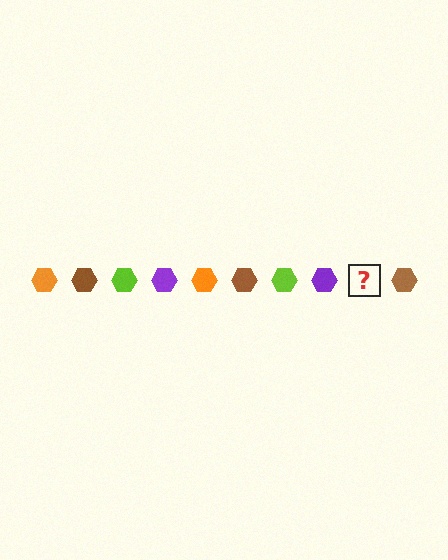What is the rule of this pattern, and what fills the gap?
The rule is that the pattern cycles through orange, brown, lime, purple hexagons. The gap should be filled with an orange hexagon.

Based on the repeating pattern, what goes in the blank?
The blank should be an orange hexagon.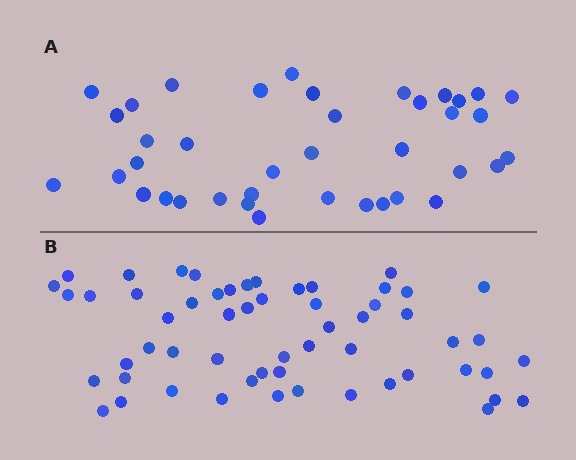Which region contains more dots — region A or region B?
Region B (the bottom region) has more dots.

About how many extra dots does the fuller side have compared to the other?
Region B has approximately 20 more dots than region A.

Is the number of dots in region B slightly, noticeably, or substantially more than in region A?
Region B has substantially more. The ratio is roughly 1.5 to 1.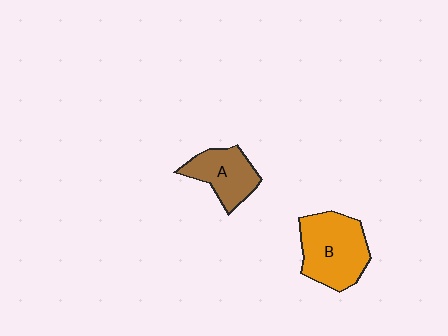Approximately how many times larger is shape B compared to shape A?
Approximately 1.5 times.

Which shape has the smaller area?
Shape A (brown).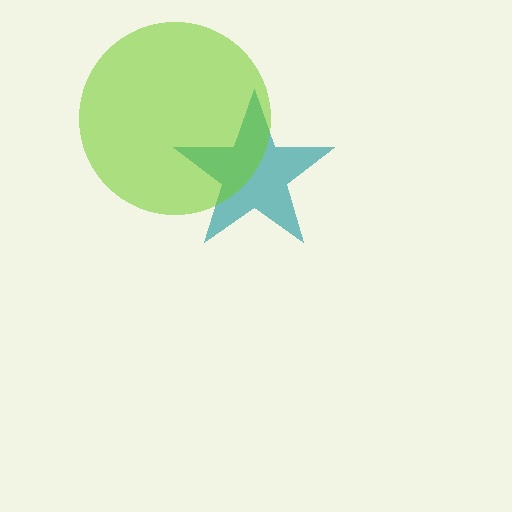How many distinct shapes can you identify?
There are 2 distinct shapes: a teal star, a lime circle.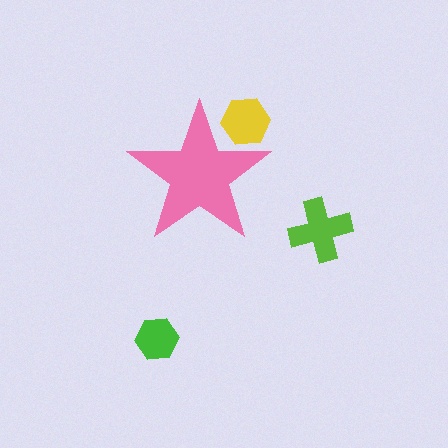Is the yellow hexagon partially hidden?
Yes, the yellow hexagon is partially hidden behind the pink star.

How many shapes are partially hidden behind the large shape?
1 shape is partially hidden.